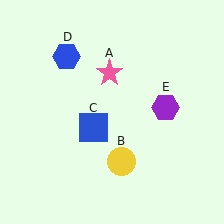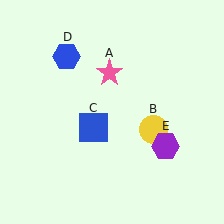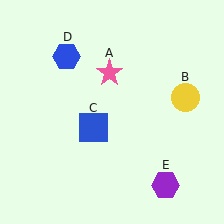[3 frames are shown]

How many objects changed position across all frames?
2 objects changed position: yellow circle (object B), purple hexagon (object E).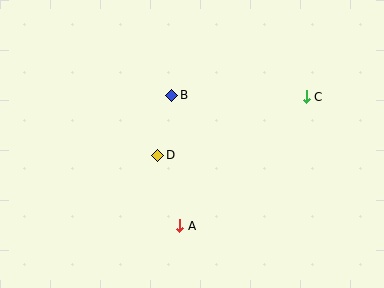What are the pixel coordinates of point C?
Point C is at (306, 97).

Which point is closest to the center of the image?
Point D at (158, 155) is closest to the center.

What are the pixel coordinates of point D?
Point D is at (158, 155).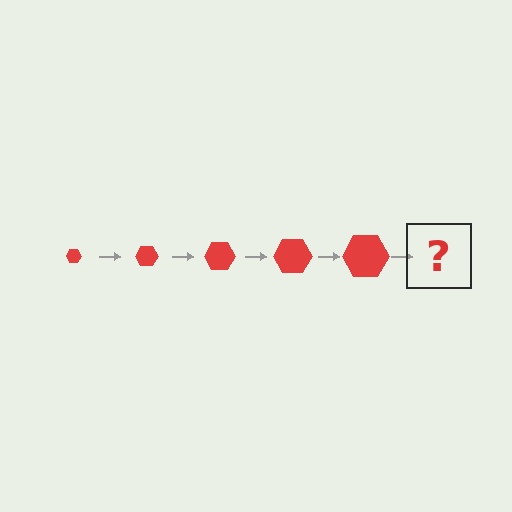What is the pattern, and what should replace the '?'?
The pattern is that the hexagon gets progressively larger each step. The '?' should be a red hexagon, larger than the previous one.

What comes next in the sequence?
The next element should be a red hexagon, larger than the previous one.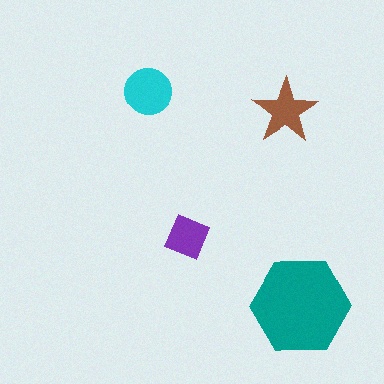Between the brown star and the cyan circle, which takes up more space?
The cyan circle.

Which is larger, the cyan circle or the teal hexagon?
The teal hexagon.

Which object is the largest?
The teal hexagon.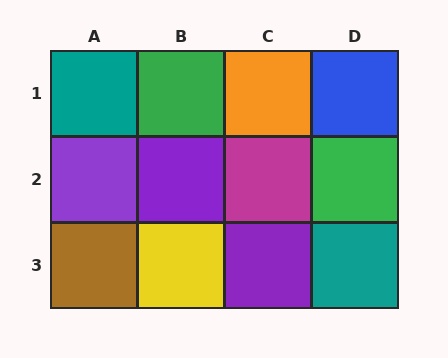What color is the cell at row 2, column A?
Purple.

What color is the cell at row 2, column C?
Magenta.